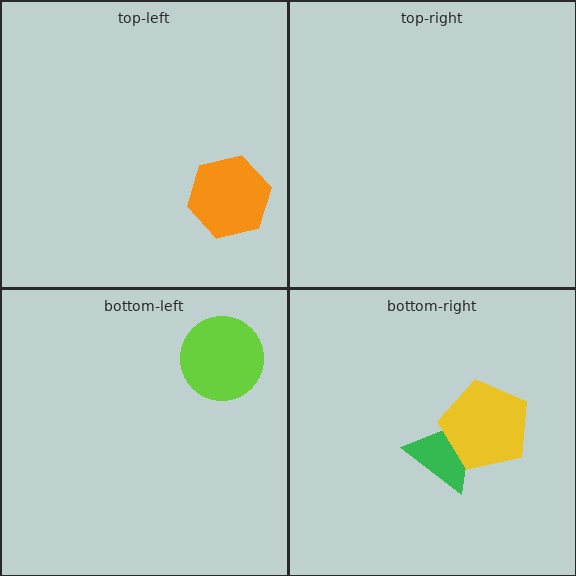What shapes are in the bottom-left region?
The lime circle.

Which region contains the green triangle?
The bottom-right region.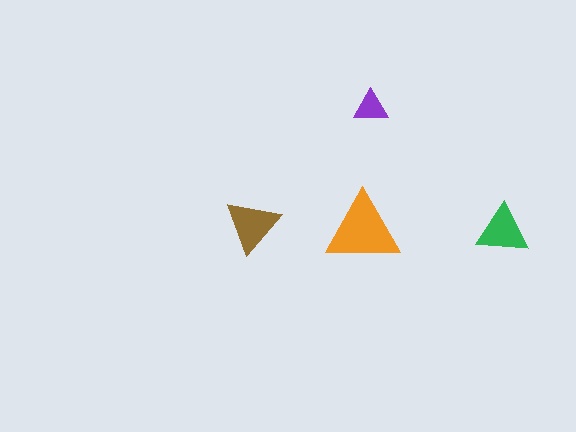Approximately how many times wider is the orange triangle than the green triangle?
About 1.5 times wider.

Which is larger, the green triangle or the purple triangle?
The green one.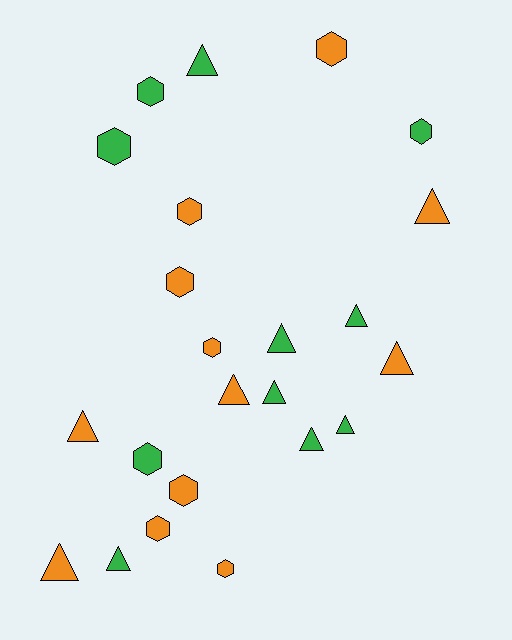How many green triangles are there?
There are 7 green triangles.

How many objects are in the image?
There are 23 objects.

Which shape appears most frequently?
Triangle, with 12 objects.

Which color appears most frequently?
Orange, with 12 objects.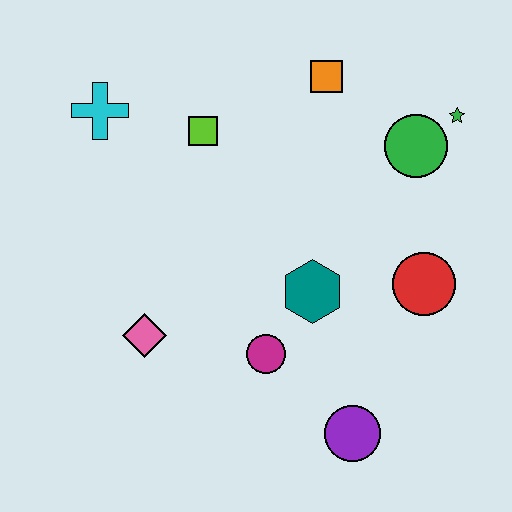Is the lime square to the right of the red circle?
No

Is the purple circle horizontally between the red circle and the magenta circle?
Yes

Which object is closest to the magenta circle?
The teal hexagon is closest to the magenta circle.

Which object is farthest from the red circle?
The cyan cross is farthest from the red circle.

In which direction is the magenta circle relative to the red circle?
The magenta circle is to the left of the red circle.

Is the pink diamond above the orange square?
No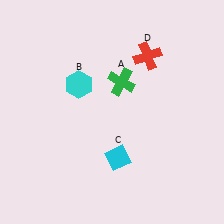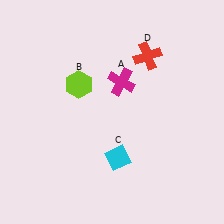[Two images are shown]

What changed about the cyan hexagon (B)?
In Image 1, B is cyan. In Image 2, it changed to lime.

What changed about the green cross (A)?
In Image 1, A is green. In Image 2, it changed to magenta.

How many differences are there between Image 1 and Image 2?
There are 2 differences between the two images.